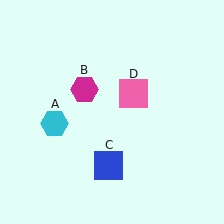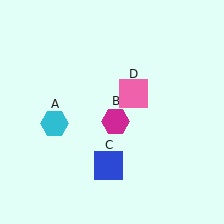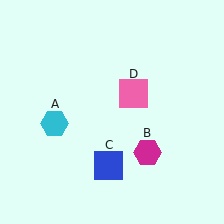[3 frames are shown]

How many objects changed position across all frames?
1 object changed position: magenta hexagon (object B).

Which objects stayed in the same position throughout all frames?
Cyan hexagon (object A) and blue square (object C) and pink square (object D) remained stationary.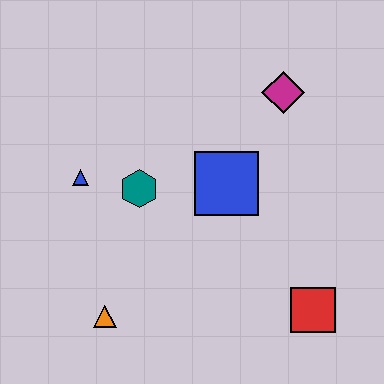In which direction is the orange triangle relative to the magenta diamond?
The orange triangle is below the magenta diamond.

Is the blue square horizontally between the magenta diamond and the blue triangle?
Yes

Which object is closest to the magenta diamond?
The blue square is closest to the magenta diamond.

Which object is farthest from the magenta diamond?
The orange triangle is farthest from the magenta diamond.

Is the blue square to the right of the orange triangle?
Yes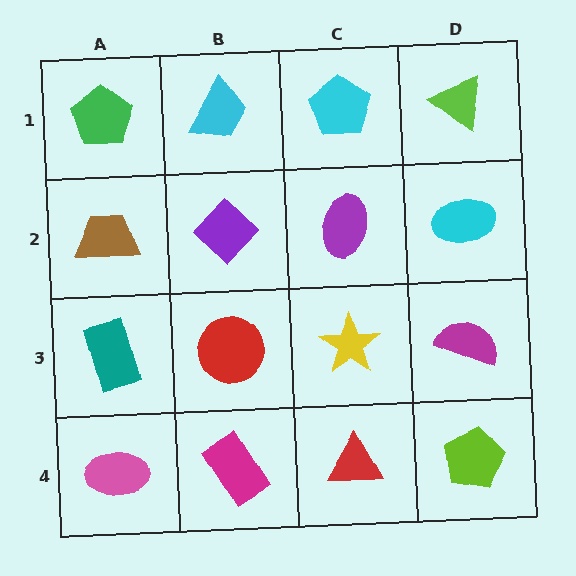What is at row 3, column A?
A teal rectangle.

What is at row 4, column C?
A red triangle.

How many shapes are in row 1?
4 shapes.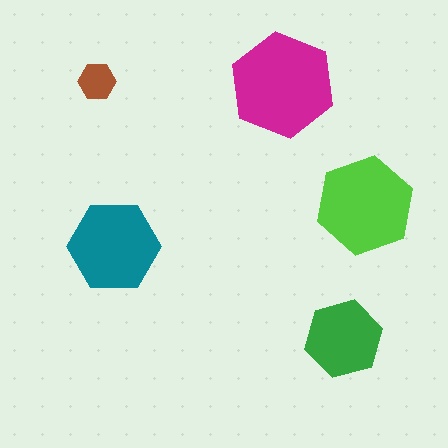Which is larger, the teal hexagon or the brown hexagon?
The teal one.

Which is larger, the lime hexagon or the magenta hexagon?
The magenta one.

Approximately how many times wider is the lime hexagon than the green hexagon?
About 1.5 times wider.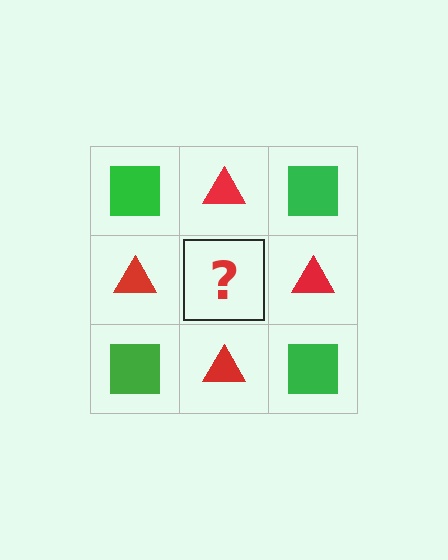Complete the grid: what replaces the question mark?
The question mark should be replaced with a green square.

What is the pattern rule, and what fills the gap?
The rule is that it alternates green square and red triangle in a checkerboard pattern. The gap should be filled with a green square.